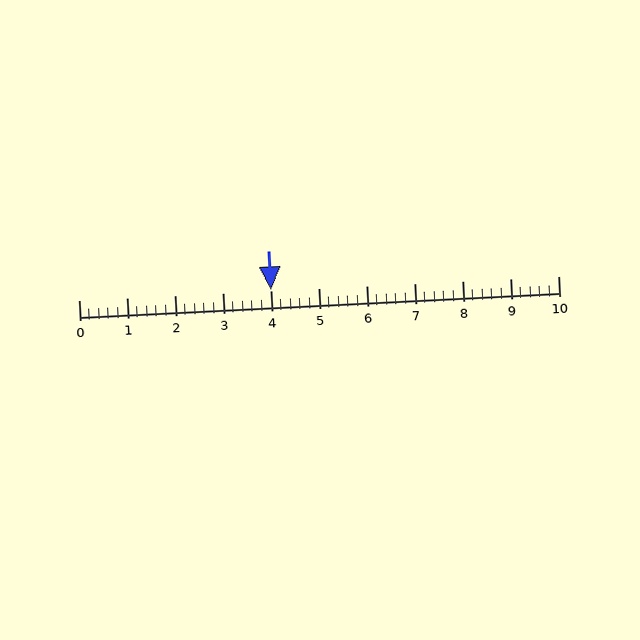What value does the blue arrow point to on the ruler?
The blue arrow points to approximately 4.0.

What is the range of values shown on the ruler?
The ruler shows values from 0 to 10.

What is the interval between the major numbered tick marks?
The major tick marks are spaced 1 units apart.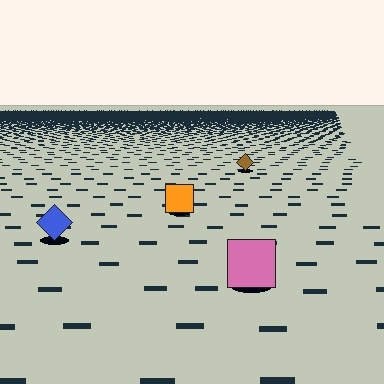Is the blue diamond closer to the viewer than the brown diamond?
Yes. The blue diamond is closer — you can tell from the texture gradient: the ground texture is coarser near it.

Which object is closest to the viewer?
The pink square is closest. The texture marks near it are larger and more spread out.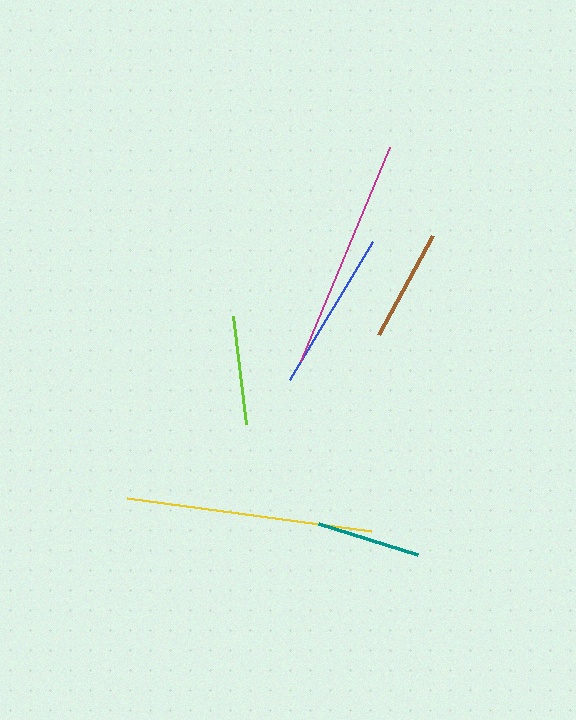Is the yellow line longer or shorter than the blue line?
The yellow line is longer than the blue line.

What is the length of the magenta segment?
The magenta segment is approximately 232 pixels long.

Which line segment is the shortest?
The teal line is the shortest at approximately 103 pixels.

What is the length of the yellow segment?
The yellow segment is approximately 247 pixels long.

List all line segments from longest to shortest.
From longest to shortest: yellow, magenta, blue, brown, lime, teal.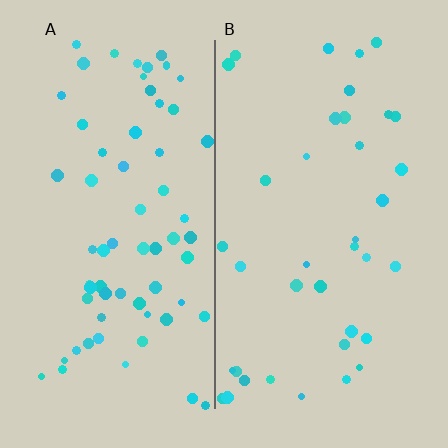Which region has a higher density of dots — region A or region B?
A (the left).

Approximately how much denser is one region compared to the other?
Approximately 1.7× — region A over region B.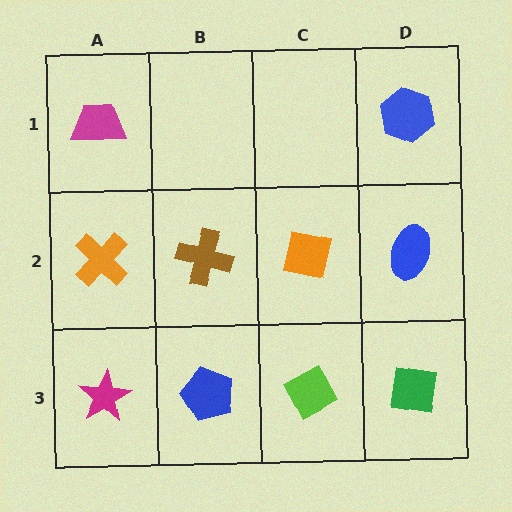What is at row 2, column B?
A brown cross.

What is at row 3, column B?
A blue pentagon.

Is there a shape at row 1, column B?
No, that cell is empty.